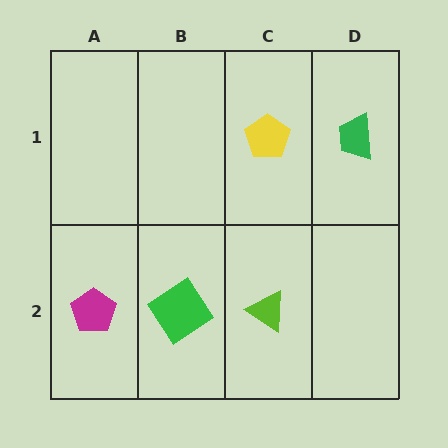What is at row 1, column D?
A green trapezoid.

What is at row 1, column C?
A yellow pentagon.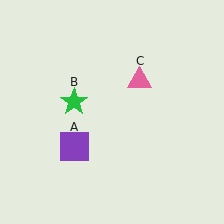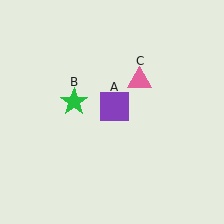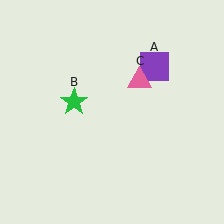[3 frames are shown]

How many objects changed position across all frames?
1 object changed position: purple square (object A).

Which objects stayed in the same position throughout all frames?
Green star (object B) and pink triangle (object C) remained stationary.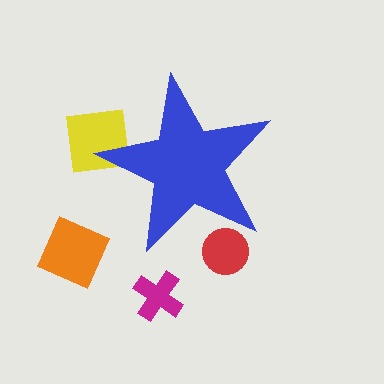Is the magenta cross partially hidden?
No, the magenta cross is fully visible.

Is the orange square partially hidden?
No, the orange square is fully visible.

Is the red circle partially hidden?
Yes, the red circle is partially hidden behind the blue star.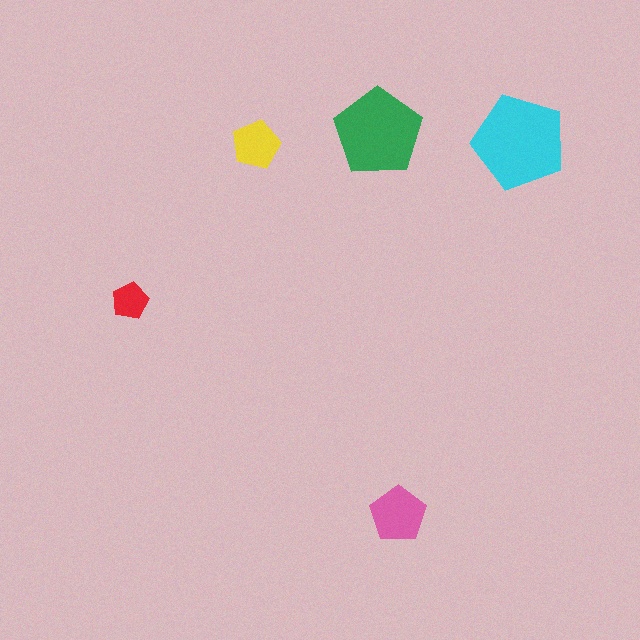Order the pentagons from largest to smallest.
the cyan one, the green one, the pink one, the yellow one, the red one.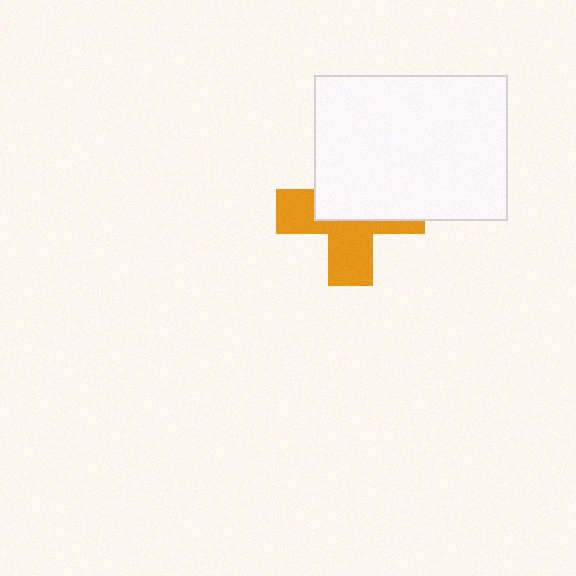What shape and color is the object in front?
The object in front is a white rectangle.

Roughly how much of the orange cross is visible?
About half of it is visible (roughly 48%).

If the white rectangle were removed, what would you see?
You would see the complete orange cross.